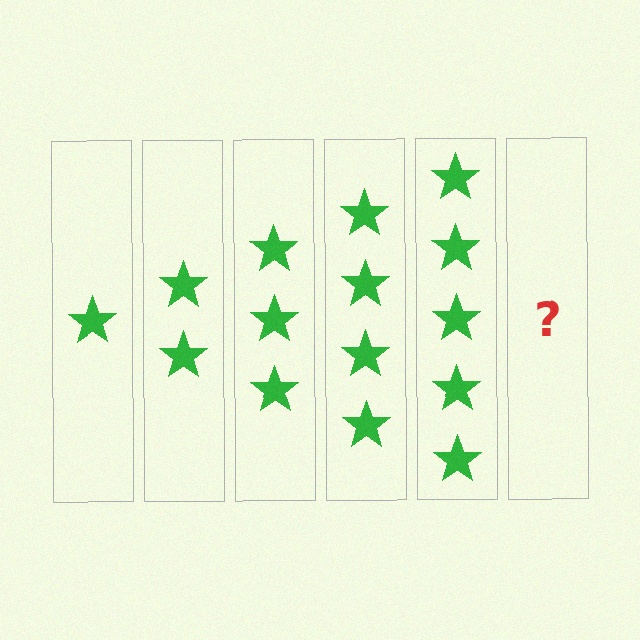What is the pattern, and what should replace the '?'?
The pattern is that each step adds one more star. The '?' should be 6 stars.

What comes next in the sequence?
The next element should be 6 stars.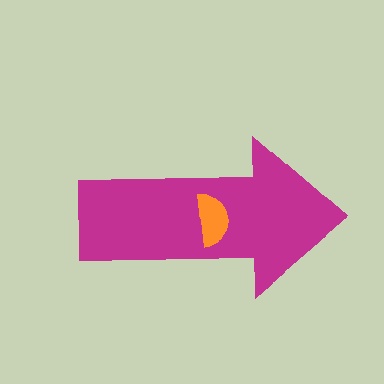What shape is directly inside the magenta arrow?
The orange semicircle.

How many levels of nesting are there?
2.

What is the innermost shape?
The orange semicircle.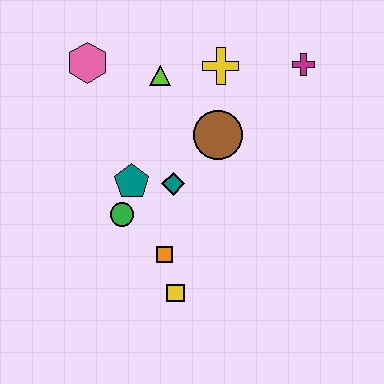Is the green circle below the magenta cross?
Yes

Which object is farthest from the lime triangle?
The yellow square is farthest from the lime triangle.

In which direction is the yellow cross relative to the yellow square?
The yellow cross is above the yellow square.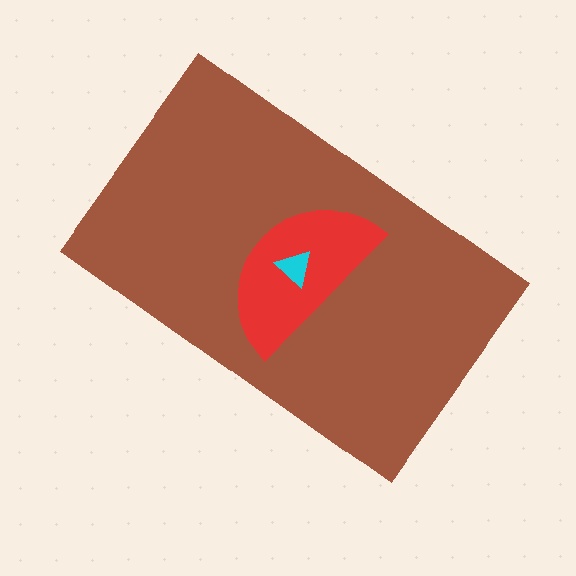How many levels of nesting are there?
3.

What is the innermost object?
The cyan triangle.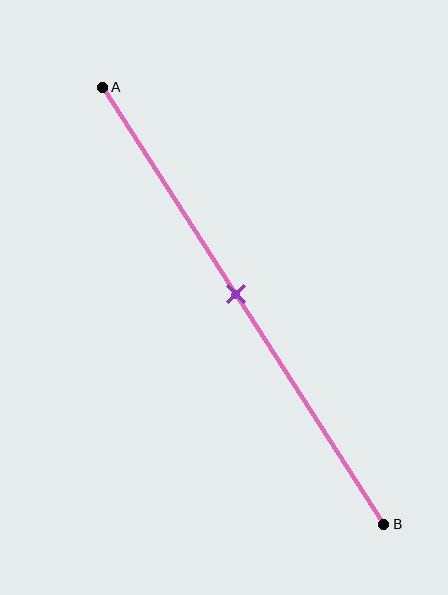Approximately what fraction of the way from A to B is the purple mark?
The purple mark is approximately 45% of the way from A to B.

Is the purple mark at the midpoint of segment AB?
Yes, the mark is approximately at the midpoint.